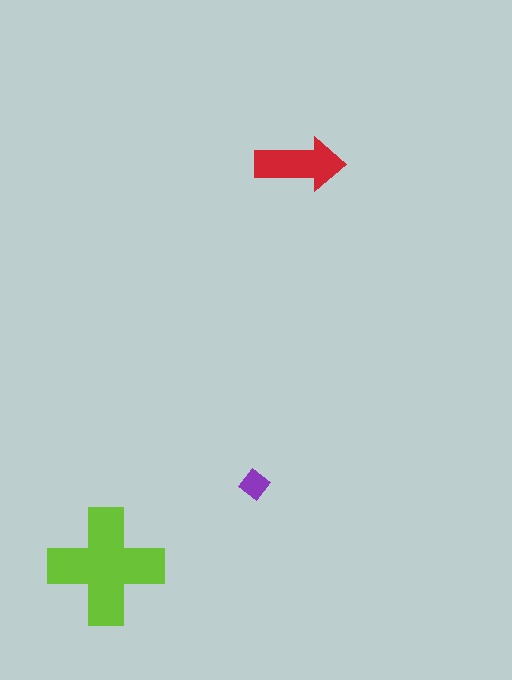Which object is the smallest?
The purple diamond.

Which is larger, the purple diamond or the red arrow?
The red arrow.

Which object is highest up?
The red arrow is topmost.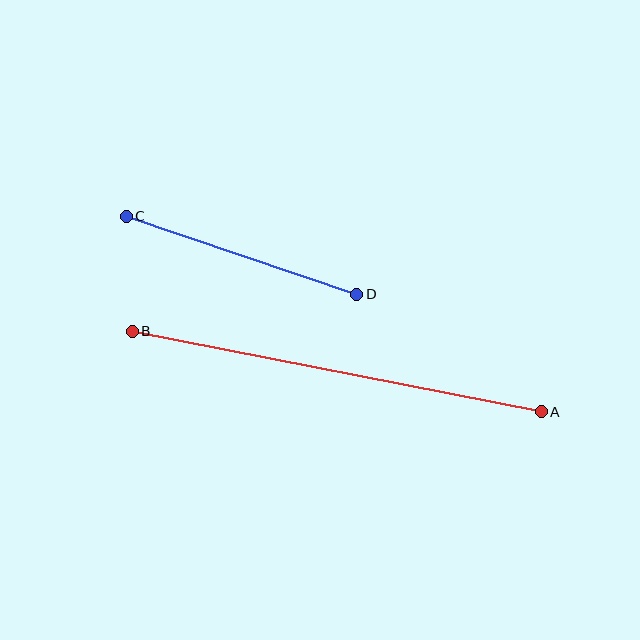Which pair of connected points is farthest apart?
Points A and B are farthest apart.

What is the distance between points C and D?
The distance is approximately 243 pixels.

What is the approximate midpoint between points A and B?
The midpoint is at approximately (337, 371) pixels.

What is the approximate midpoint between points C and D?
The midpoint is at approximately (241, 255) pixels.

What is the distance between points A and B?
The distance is approximately 417 pixels.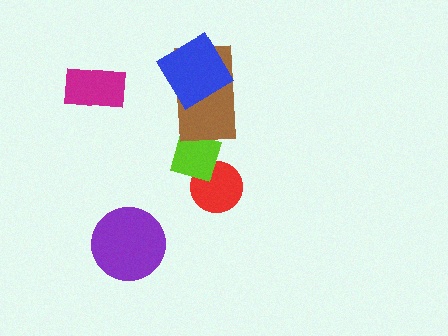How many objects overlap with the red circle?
1 object overlaps with the red circle.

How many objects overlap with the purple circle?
0 objects overlap with the purple circle.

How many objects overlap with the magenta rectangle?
0 objects overlap with the magenta rectangle.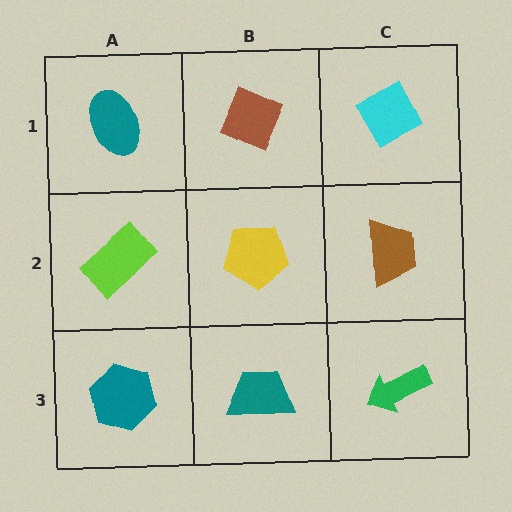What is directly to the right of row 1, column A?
A brown diamond.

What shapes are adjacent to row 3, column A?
A lime rectangle (row 2, column A), a teal trapezoid (row 3, column B).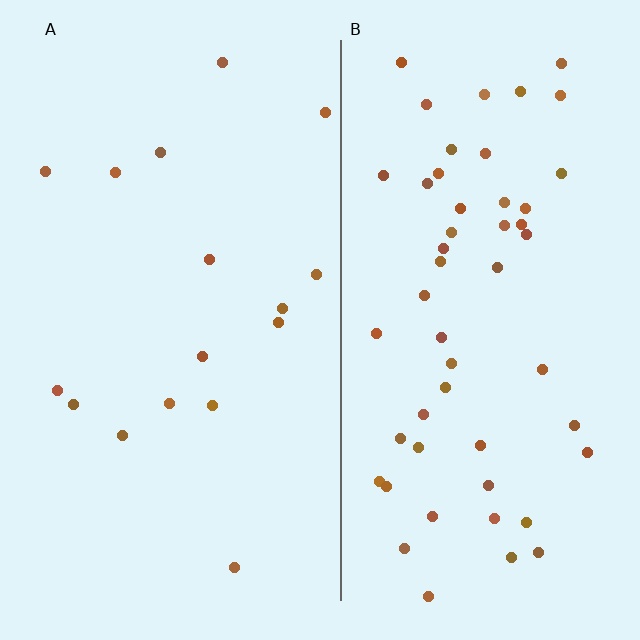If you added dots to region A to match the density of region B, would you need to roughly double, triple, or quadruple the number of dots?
Approximately triple.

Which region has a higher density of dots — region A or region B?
B (the right).